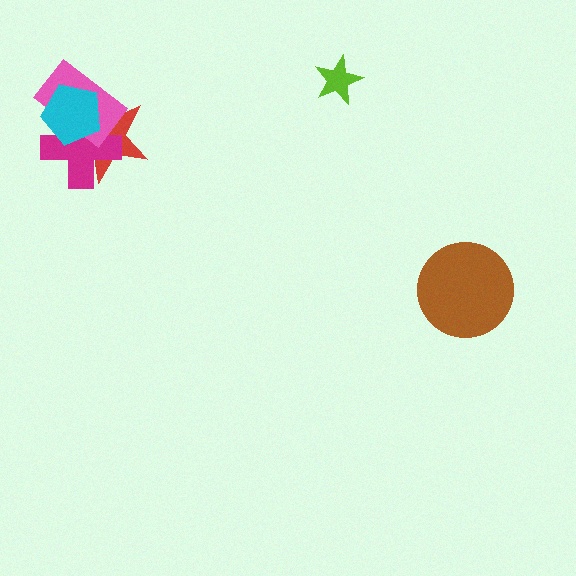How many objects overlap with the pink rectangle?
3 objects overlap with the pink rectangle.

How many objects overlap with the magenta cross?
3 objects overlap with the magenta cross.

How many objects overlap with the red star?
3 objects overlap with the red star.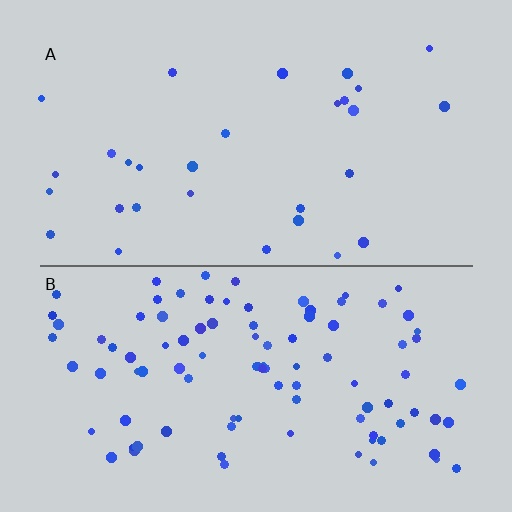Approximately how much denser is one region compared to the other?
Approximately 3.3× — region B over region A.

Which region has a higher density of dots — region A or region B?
B (the bottom).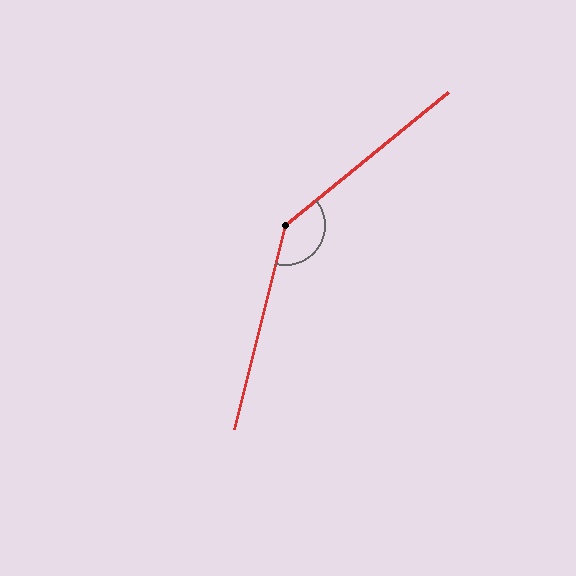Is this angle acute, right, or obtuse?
It is obtuse.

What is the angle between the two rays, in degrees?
Approximately 143 degrees.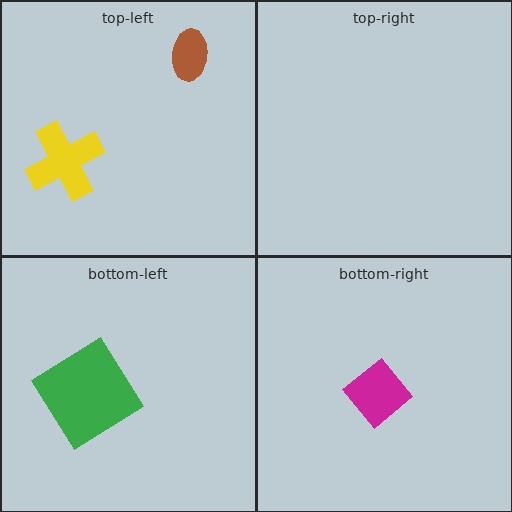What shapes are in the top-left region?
The yellow cross, the brown ellipse.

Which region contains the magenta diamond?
The bottom-right region.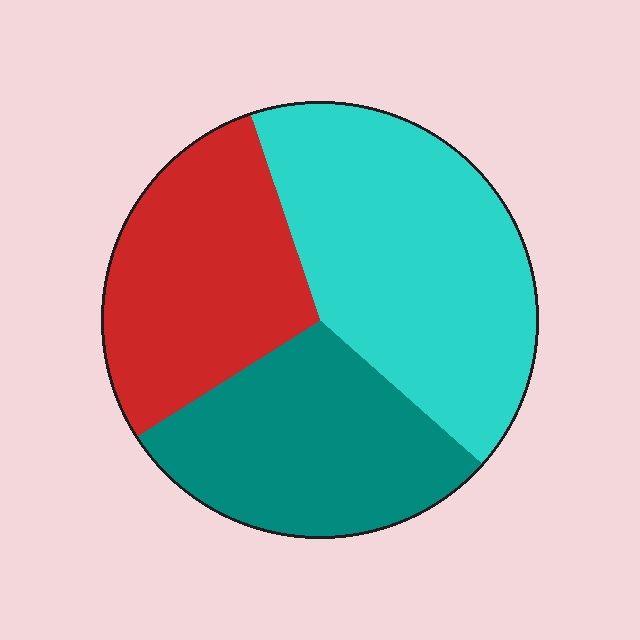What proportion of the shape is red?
Red takes up about one quarter (1/4) of the shape.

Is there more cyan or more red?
Cyan.